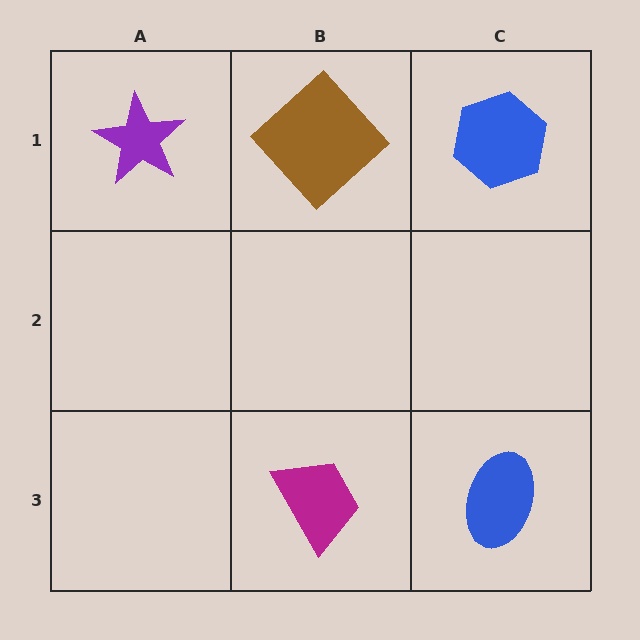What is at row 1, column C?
A blue hexagon.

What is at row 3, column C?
A blue ellipse.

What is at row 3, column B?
A magenta trapezoid.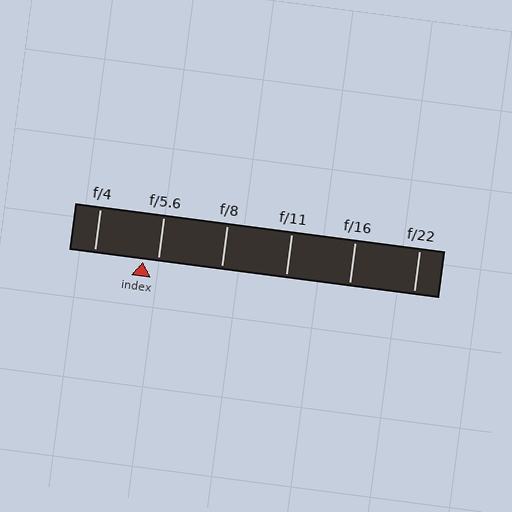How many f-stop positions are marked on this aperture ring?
There are 6 f-stop positions marked.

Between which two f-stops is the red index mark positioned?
The index mark is between f/4 and f/5.6.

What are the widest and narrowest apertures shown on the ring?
The widest aperture shown is f/4 and the narrowest is f/22.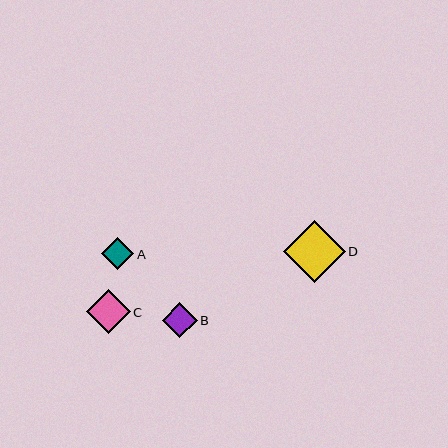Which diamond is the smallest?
Diamond A is the smallest with a size of approximately 33 pixels.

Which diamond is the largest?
Diamond D is the largest with a size of approximately 62 pixels.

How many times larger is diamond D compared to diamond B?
Diamond D is approximately 1.8 times the size of diamond B.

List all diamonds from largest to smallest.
From largest to smallest: D, C, B, A.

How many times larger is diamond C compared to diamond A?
Diamond C is approximately 1.3 times the size of diamond A.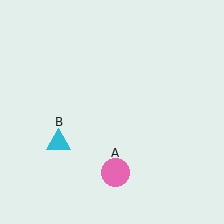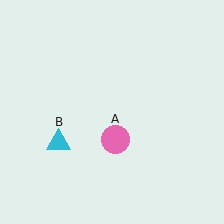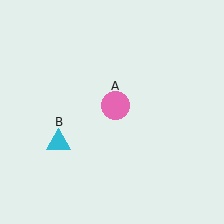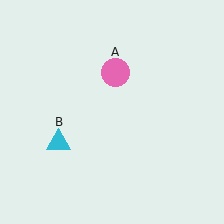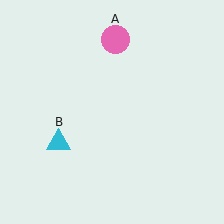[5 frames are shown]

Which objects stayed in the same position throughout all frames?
Cyan triangle (object B) remained stationary.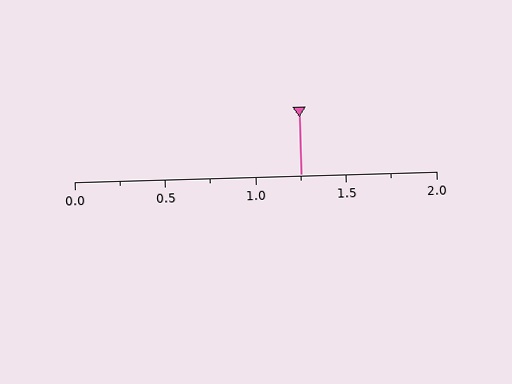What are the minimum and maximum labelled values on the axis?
The axis runs from 0.0 to 2.0.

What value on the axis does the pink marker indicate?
The marker indicates approximately 1.25.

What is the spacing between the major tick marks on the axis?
The major ticks are spaced 0.5 apart.